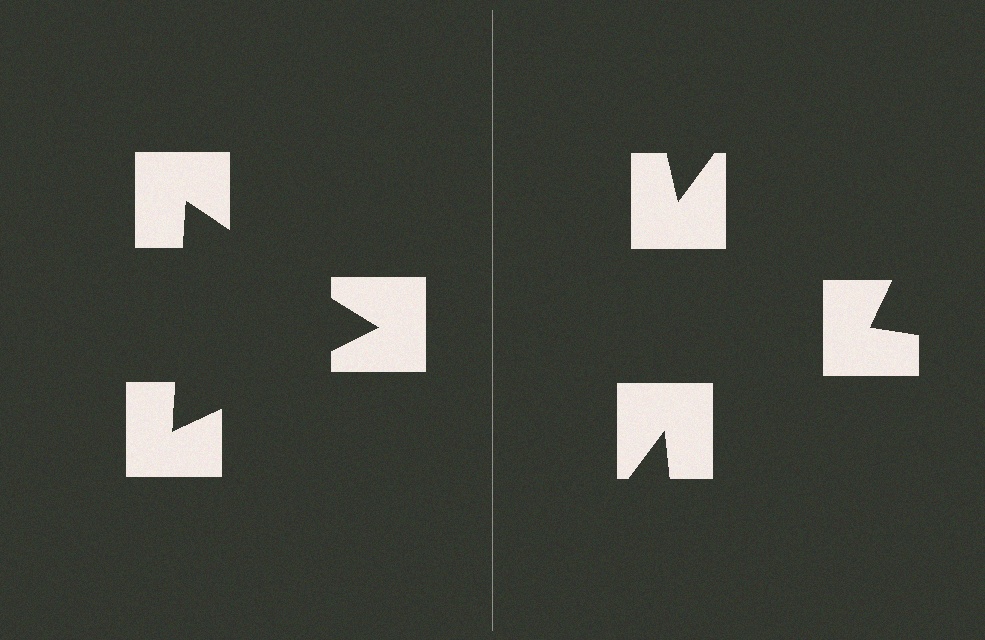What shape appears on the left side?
An illusory triangle.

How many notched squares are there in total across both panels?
6 — 3 on each side.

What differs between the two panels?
The notched squares are positioned identically on both sides; only the wedge orientations differ. On the left they align to a triangle; on the right they are misaligned.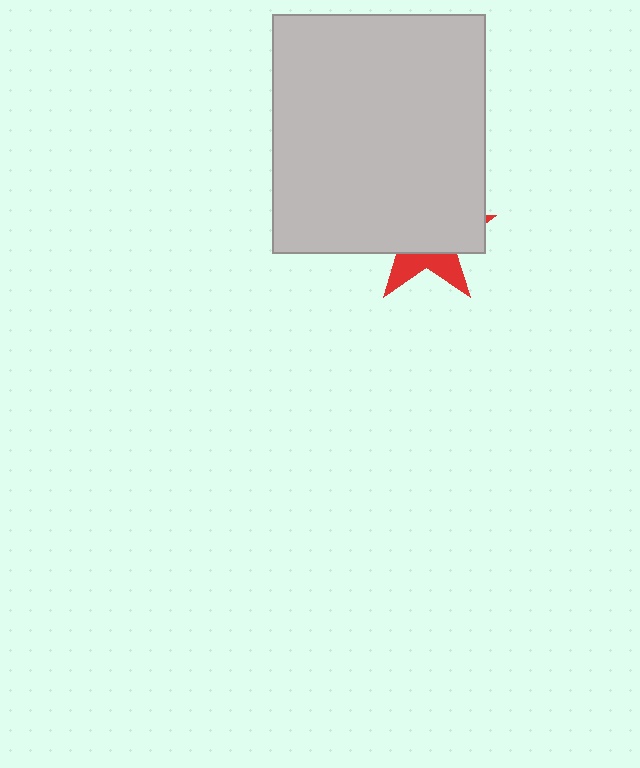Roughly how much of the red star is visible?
A small part of it is visible (roughly 32%).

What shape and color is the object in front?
The object in front is a light gray rectangle.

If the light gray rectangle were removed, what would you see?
You would see the complete red star.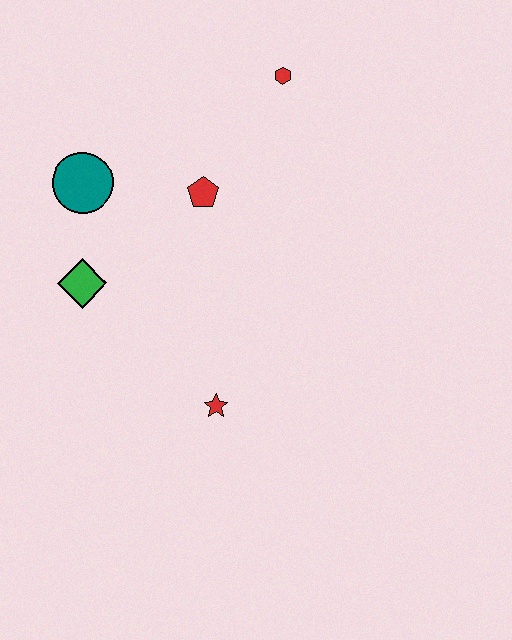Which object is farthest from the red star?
The red hexagon is farthest from the red star.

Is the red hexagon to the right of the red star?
Yes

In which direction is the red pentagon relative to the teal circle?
The red pentagon is to the right of the teal circle.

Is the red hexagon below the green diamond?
No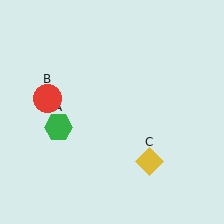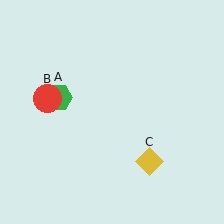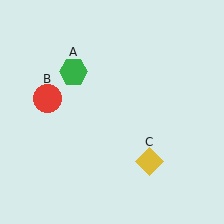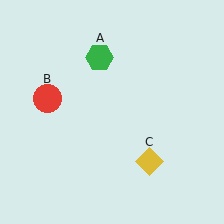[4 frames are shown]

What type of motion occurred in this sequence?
The green hexagon (object A) rotated clockwise around the center of the scene.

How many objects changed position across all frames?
1 object changed position: green hexagon (object A).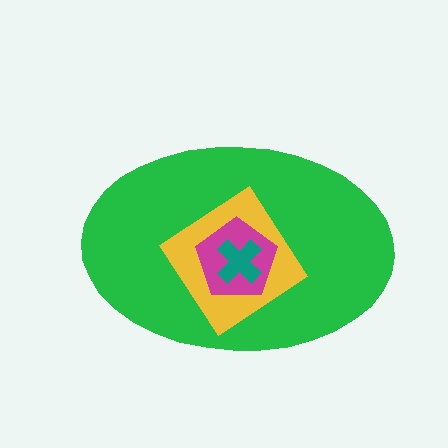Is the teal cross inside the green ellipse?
Yes.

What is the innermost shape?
The teal cross.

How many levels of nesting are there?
4.